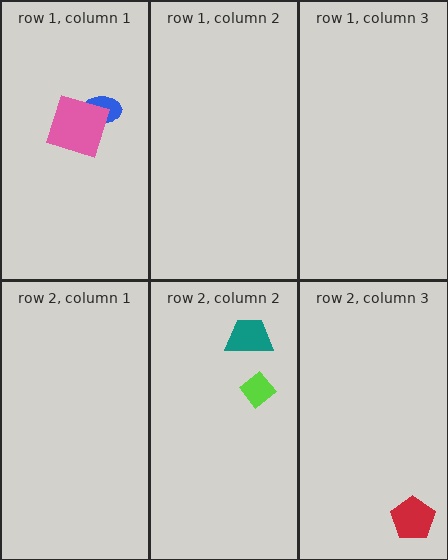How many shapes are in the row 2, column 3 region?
1.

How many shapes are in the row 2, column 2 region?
2.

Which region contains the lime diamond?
The row 2, column 2 region.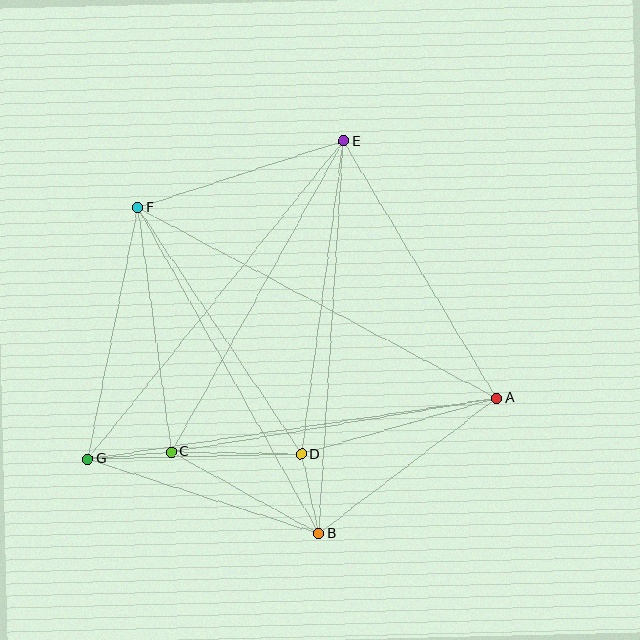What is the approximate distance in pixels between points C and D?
The distance between C and D is approximately 130 pixels.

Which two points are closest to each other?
Points B and D are closest to each other.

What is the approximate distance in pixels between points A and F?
The distance between A and F is approximately 406 pixels.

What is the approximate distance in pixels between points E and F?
The distance between E and F is approximately 216 pixels.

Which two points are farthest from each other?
Points A and G are farthest from each other.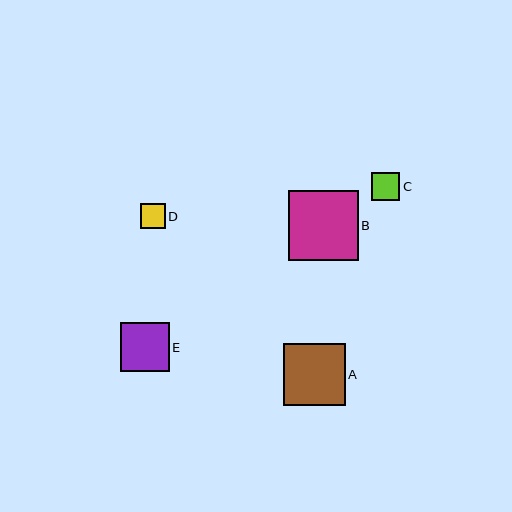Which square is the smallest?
Square D is the smallest with a size of approximately 24 pixels.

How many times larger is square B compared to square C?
Square B is approximately 2.4 times the size of square C.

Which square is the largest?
Square B is the largest with a size of approximately 70 pixels.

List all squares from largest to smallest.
From largest to smallest: B, A, E, C, D.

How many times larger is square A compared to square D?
Square A is approximately 2.6 times the size of square D.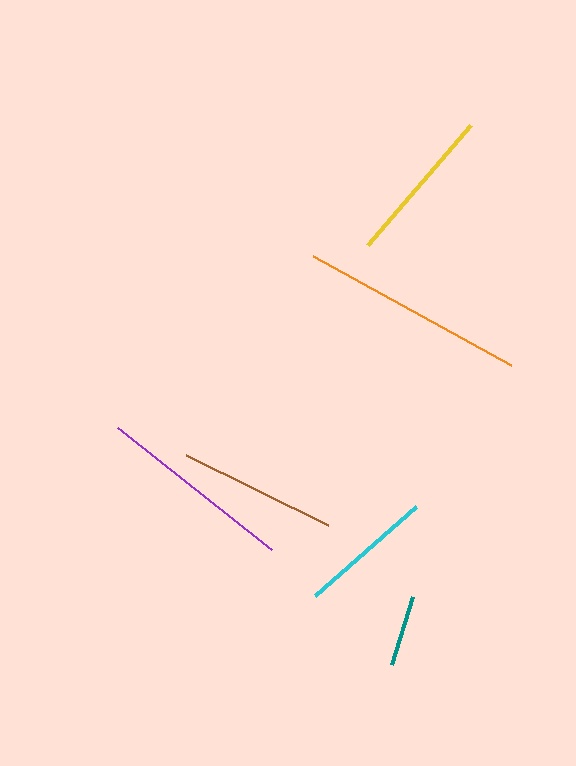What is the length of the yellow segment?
The yellow segment is approximately 158 pixels long.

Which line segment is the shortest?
The teal line is the shortest at approximately 71 pixels.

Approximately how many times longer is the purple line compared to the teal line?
The purple line is approximately 2.8 times the length of the teal line.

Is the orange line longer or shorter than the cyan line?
The orange line is longer than the cyan line.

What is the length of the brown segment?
The brown segment is approximately 159 pixels long.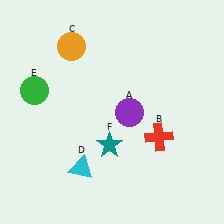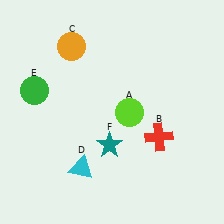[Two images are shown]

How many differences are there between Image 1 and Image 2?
There is 1 difference between the two images.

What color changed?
The circle (A) changed from purple in Image 1 to lime in Image 2.